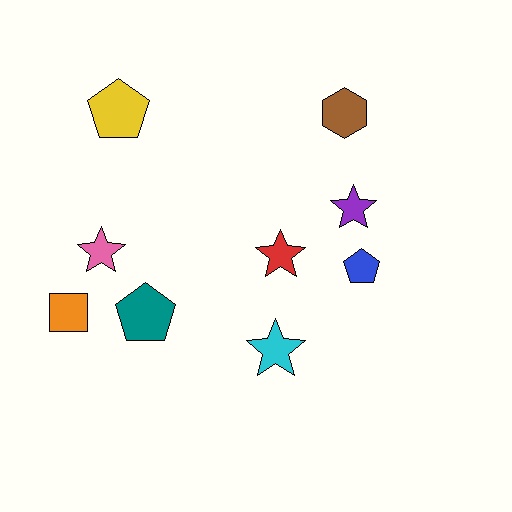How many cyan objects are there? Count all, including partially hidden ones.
There is 1 cyan object.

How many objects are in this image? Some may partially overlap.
There are 9 objects.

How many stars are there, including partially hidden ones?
There are 4 stars.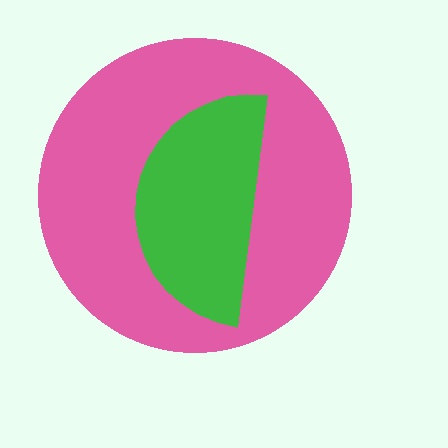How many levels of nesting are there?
2.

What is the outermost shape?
The pink circle.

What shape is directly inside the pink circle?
The green semicircle.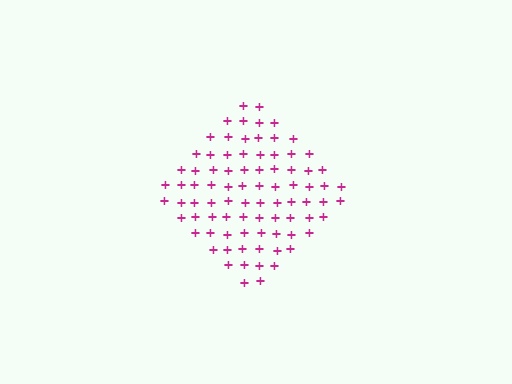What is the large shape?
The large shape is a diamond.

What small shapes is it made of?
It is made of small plus signs.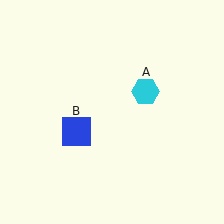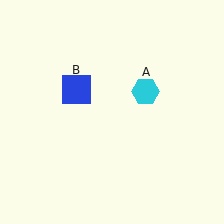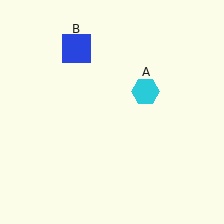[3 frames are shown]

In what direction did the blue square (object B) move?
The blue square (object B) moved up.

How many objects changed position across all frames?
1 object changed position: blue square (object B).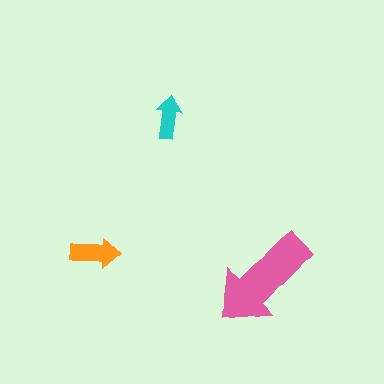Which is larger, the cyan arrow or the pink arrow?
The pink one.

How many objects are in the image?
There are 3 objects in the image.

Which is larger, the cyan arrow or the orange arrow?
The orange one.